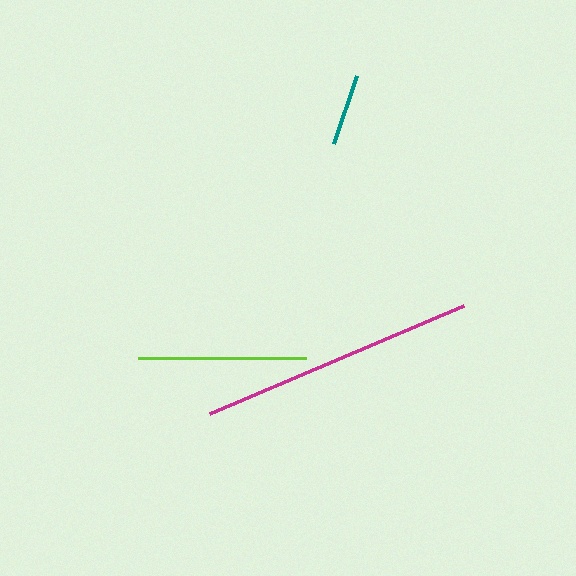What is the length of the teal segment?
The teal segment is approximately 72 pixels long.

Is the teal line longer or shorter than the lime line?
The lime line is longer than the teal line.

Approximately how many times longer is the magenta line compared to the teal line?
The magenta line is approximately 3.9 times the length of the teal line.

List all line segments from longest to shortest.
From longest to shortest: magenta, lime, teal.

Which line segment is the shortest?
The teal line is the shortest at approximately 72 pixels.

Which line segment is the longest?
The magenta line is the longest at approximately 276 pixels.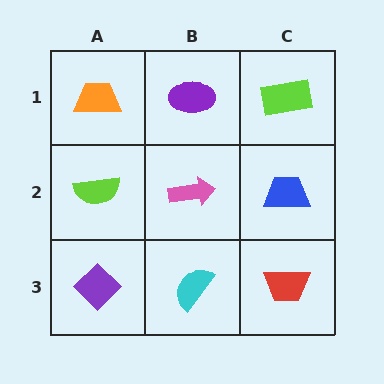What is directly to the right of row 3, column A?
A cyan semicircle.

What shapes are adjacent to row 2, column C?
A lime rectangle (row 1, column C), a red trapezoid (row 3, column C), a pink arrow (row 2, column B).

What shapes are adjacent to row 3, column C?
A blue trapezoid (row 2, column C), a cyan semicircle (row 3, column B).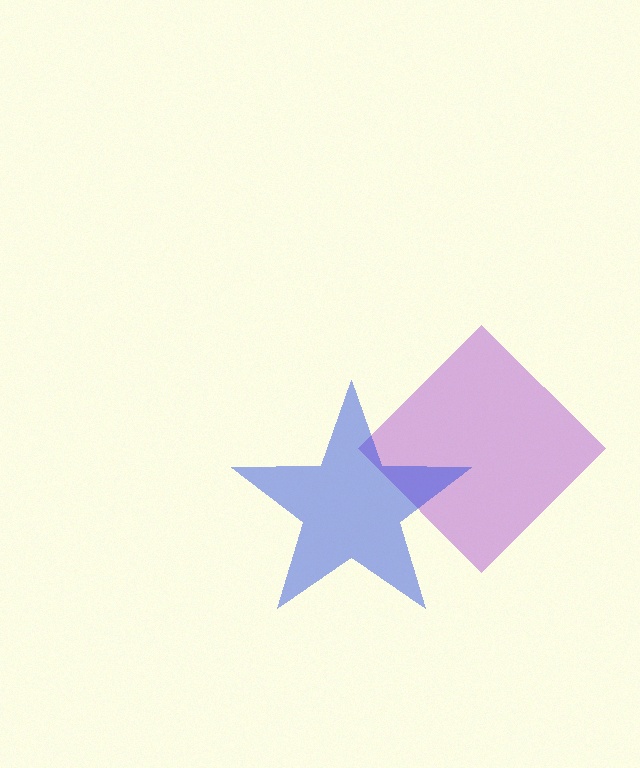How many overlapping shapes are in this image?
There are 2 overlapping shapes in the image.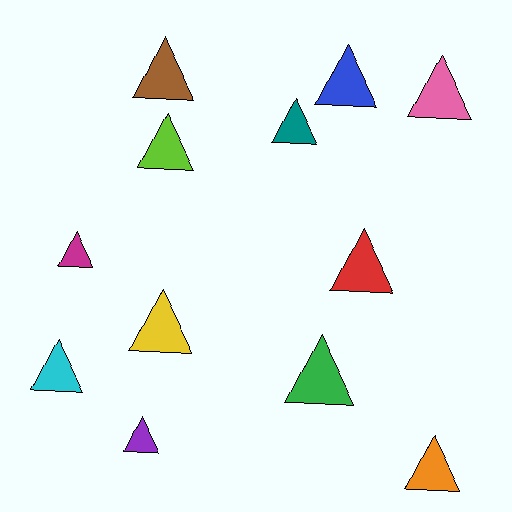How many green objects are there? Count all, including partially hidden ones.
There is 1 green object.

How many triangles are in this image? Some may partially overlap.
There are 12 triangles.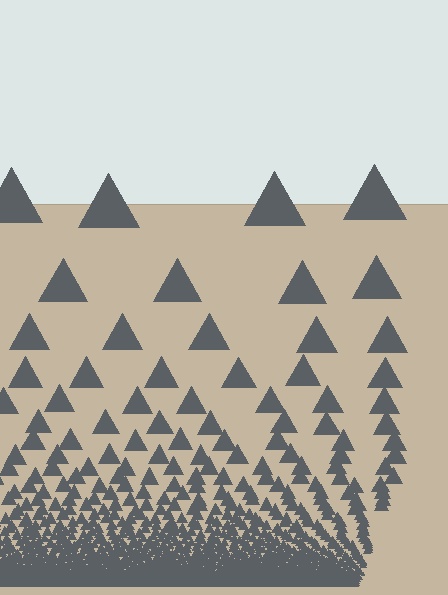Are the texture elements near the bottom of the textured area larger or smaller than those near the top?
Smaller. The gradient is inverted — elements near the bottom are smaller and denser.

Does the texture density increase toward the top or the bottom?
Density increases toward the bottom.